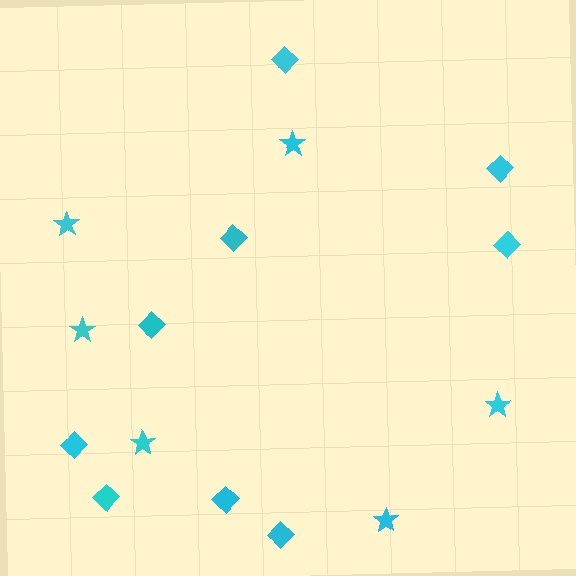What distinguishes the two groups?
There are 2 groups: one group of diamonds (9) and one group of stars (6).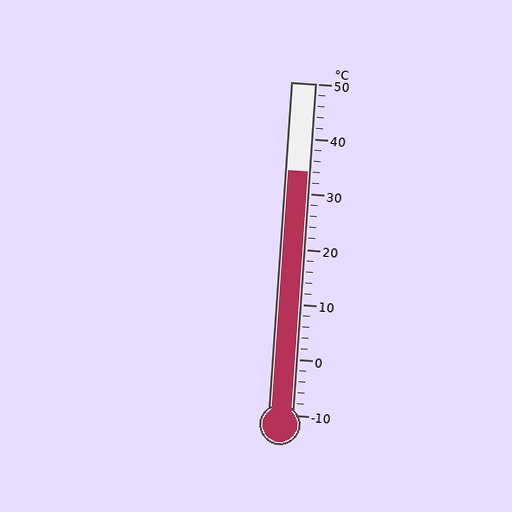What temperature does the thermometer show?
The thermometer shows approximately 34°C.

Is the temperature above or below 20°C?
The temperature is above 20°C.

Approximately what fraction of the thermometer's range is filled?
The thermometer is filled to approximately 75% of its range.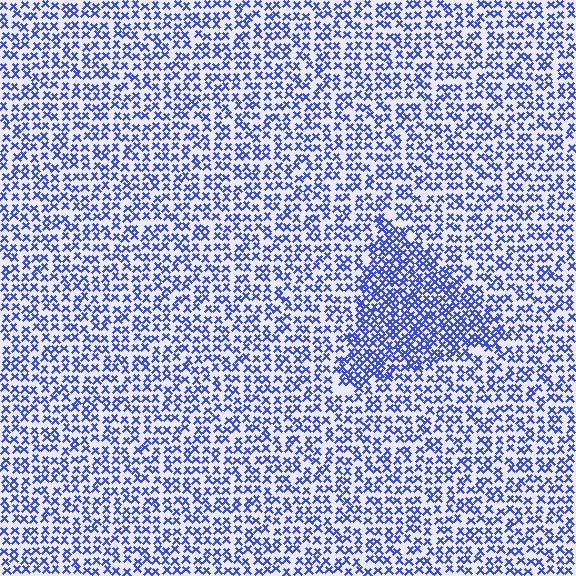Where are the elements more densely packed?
The elements are more densely packed inside the triangle boundary.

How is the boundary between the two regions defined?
The boundary is defined by a change in element density (approximately 1.8x ratio). All elements are the same color, size, and shape.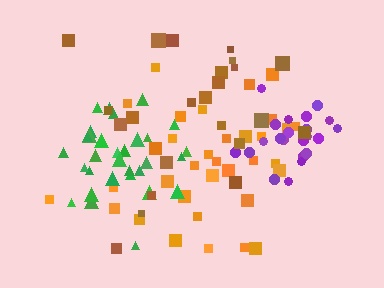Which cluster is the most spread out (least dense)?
Brown.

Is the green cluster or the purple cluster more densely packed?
Purple.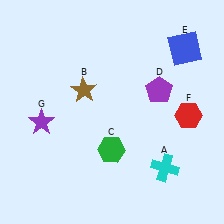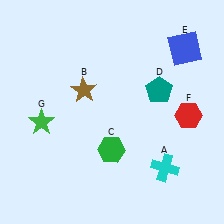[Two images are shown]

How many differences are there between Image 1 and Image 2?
There are 2 differences between the two images.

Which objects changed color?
D changed from purple to teal. G changed from purple to green.